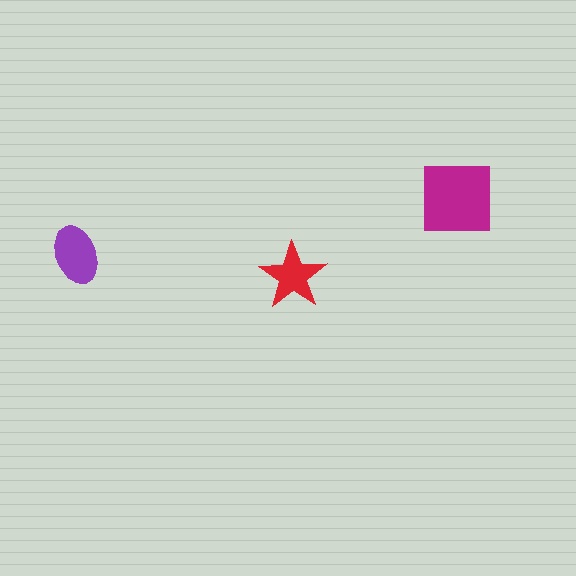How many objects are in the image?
There are 3 objects in the image.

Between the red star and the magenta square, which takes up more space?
The magenta square.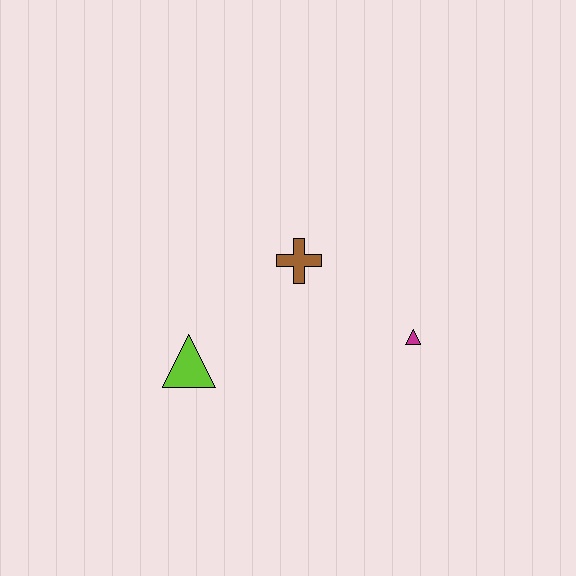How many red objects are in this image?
There are no red objects.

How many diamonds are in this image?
There are no diamonds.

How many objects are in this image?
There are 3 objects.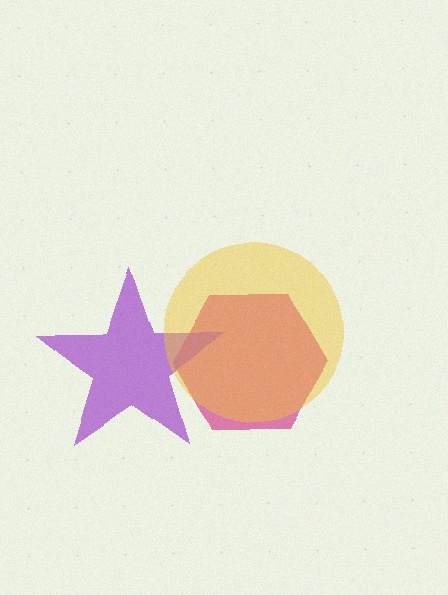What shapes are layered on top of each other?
The layered shapes are: a magenta hexagon, a purple star, a yellow circle.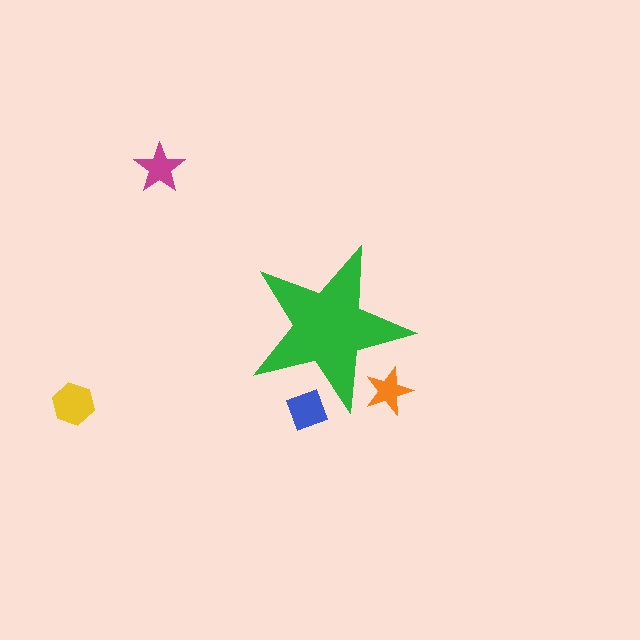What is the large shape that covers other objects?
A green star.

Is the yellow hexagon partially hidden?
No, the yellow hexagon is fully visible.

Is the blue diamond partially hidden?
Yes, the blue diamond is partially hidden behind the green star.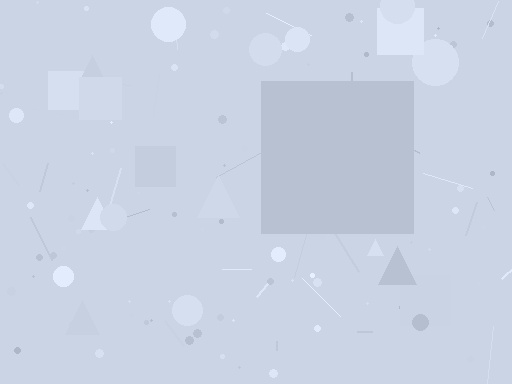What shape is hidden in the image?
A square is hidden in the image.